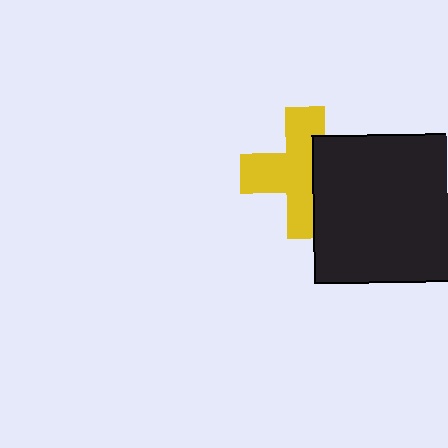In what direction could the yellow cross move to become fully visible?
The yellow cross could move left. That would shift it out from behind the black rectangle entirely.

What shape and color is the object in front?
The object in front is a black rectangle.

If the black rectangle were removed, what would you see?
You would see the complete yellow cross.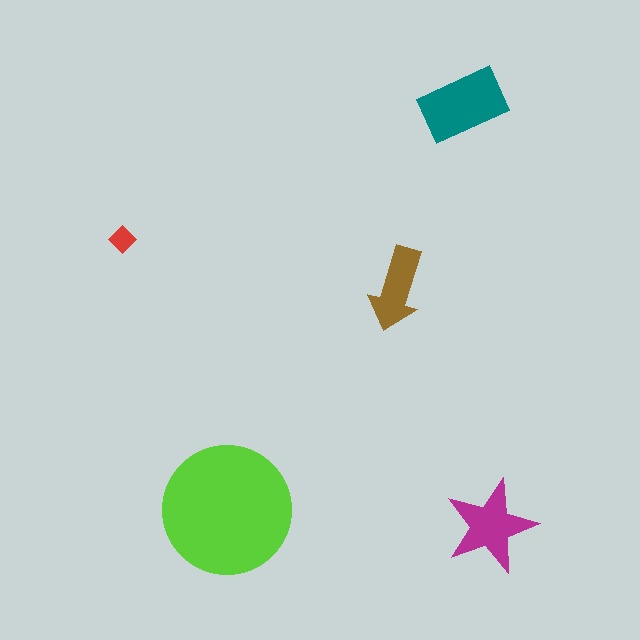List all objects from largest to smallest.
The lime circle, the teal rectangle, the magenta star, the brown arrow, the red diamond.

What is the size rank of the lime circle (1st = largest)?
1st.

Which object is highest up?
The teal rectangle is topmost.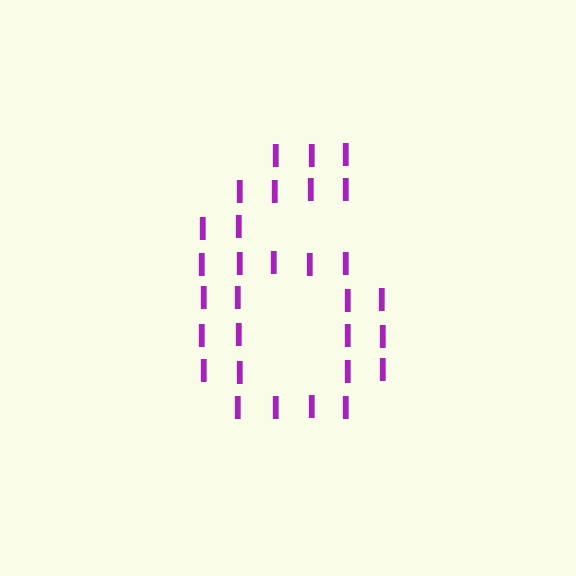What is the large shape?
The large shape is the digit 6.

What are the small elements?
The small elements are letter I's.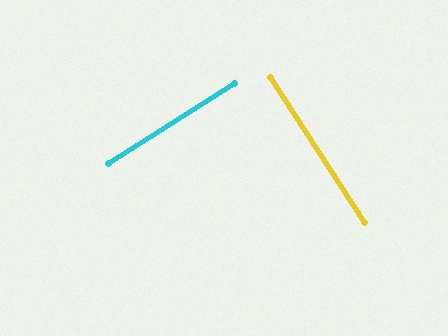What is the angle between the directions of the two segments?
Approximately 89 degrees.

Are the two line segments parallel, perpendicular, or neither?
Perpendicular — they meet at approximately 89°.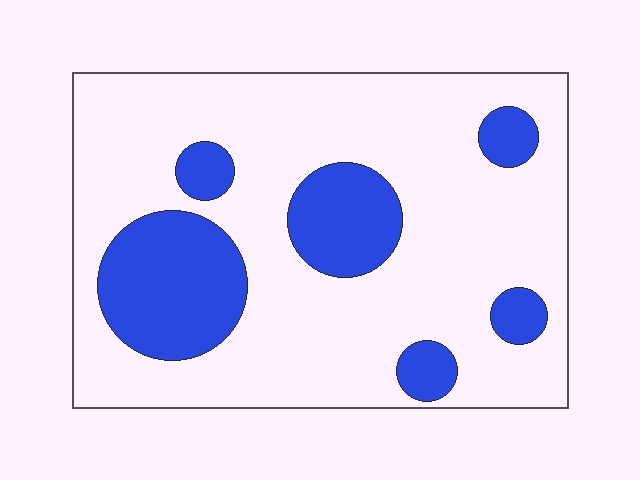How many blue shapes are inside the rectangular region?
6.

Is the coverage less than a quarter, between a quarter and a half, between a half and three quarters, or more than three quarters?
Less than a quarter.